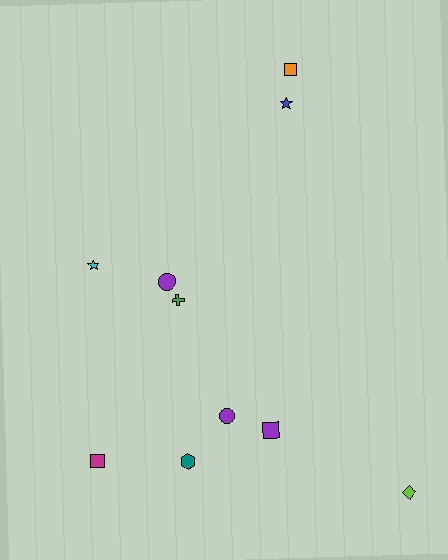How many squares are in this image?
There are 3 squares.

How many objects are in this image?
There are 10 objects.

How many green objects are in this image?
There is 1 green object.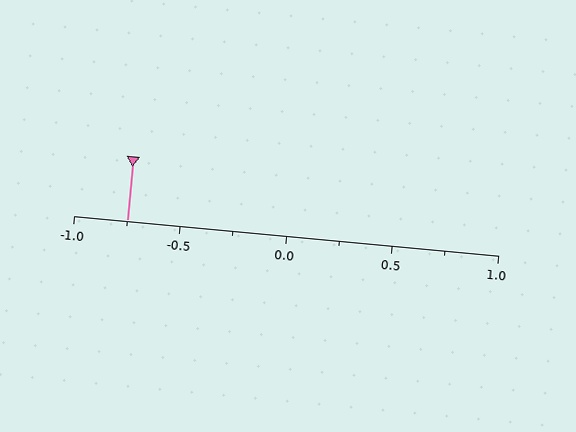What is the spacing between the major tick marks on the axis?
The major ticks are spaced 0.5 apart.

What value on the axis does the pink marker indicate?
The marker indicates approximately -0.75.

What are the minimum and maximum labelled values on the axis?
The axis runs from -1.0 to 1.0.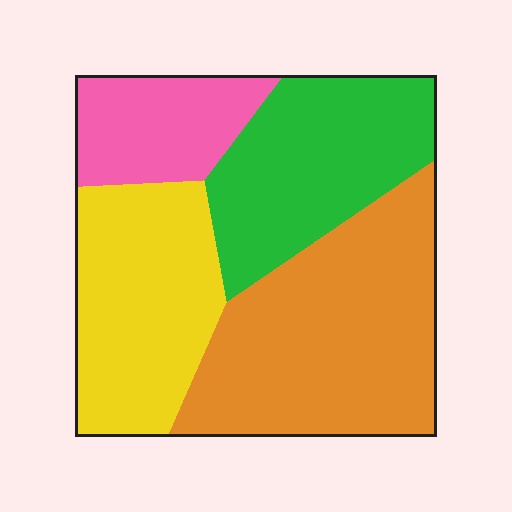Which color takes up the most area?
Orange, at roughly 35%.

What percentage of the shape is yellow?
Yellow takes up about one quarter (1/4) of the shape.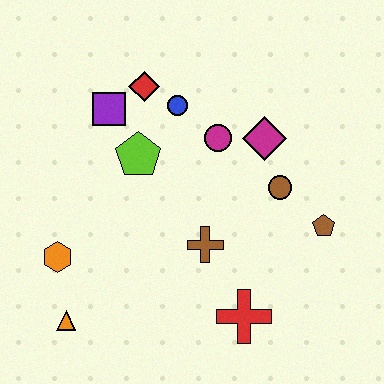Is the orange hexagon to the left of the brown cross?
Yes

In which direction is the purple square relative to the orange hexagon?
The purple square is above the orange hexagon.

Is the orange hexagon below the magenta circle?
Yes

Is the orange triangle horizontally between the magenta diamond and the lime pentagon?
No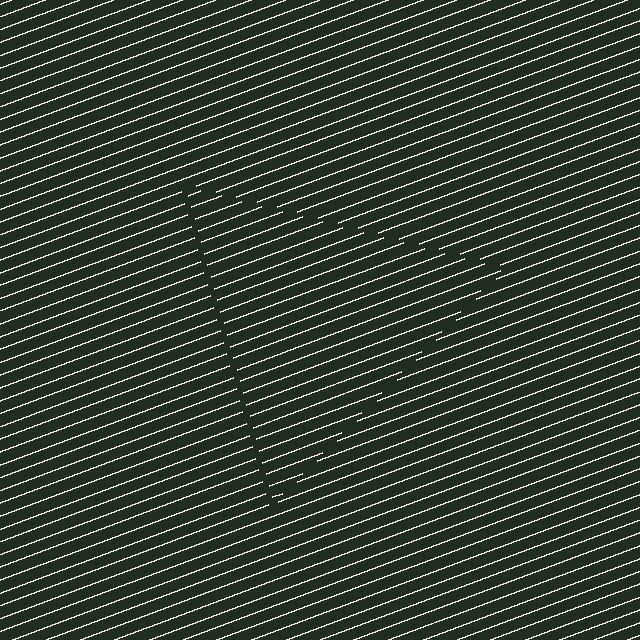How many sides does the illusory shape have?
3 sides — the line-ends trace a triangle.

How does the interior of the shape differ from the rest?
The interior of the shape contains the same grating, shifted by half a period — the contour is defined by the phase discontinuity where line-ends from the inner and outer gratings abut.